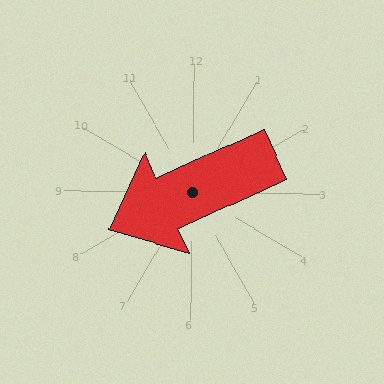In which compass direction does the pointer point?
Southwest.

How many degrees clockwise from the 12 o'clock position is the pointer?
Approximately 245 degrees.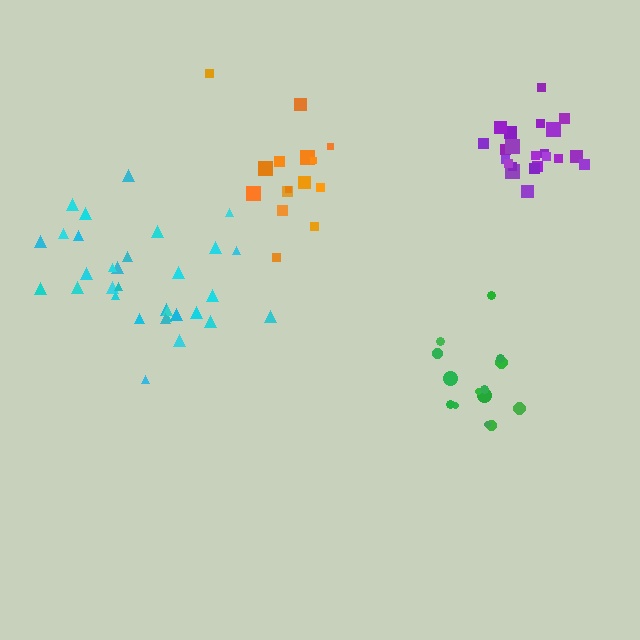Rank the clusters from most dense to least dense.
purple, green, cyan, orange.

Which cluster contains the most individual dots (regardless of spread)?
Cyan (32).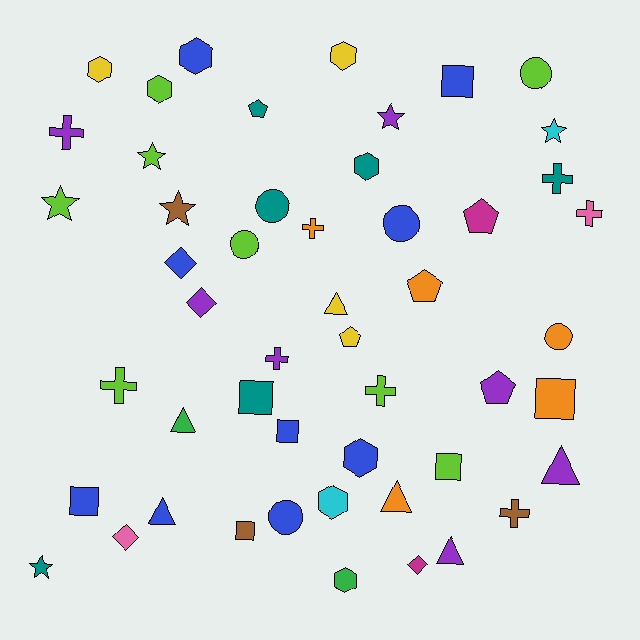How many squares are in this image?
There are 7 squares.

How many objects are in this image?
There are 50 objects.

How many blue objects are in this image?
There are 9 blue objects.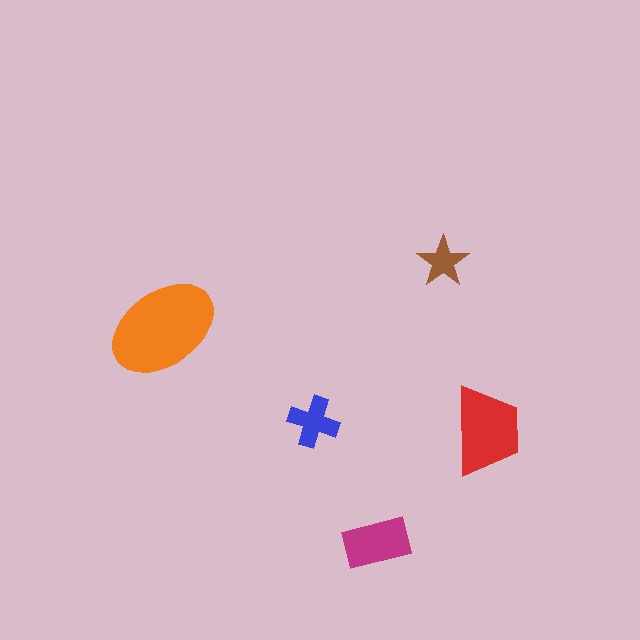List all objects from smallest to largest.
The brown star, the blue cross, the magenta rectangle, the red trapezoid, the orange ellipse.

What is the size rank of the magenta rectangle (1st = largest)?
3rd.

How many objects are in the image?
There are 5 objects in the image.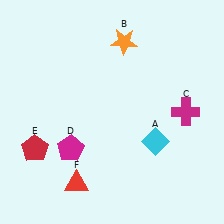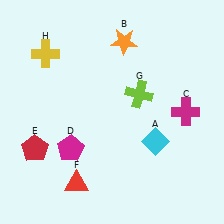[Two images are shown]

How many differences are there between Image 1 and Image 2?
There are 2 differences between the two images.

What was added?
A lime cross (G), a yellow cross (H) were added in Image 2.